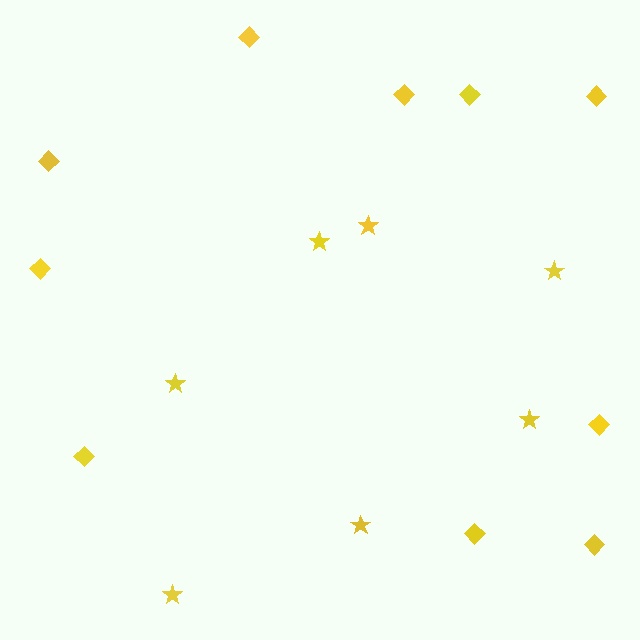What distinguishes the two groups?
There are 2 groups: one group of stars (7) and one group of diamonds (10).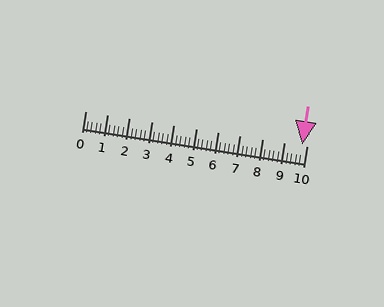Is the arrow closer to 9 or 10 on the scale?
The arrow is closer to 10.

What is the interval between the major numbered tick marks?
The major tick marks are spaced 1 units apart.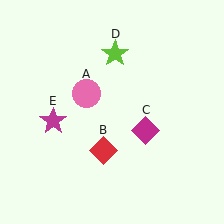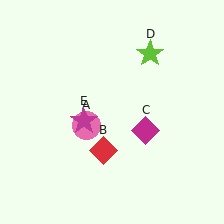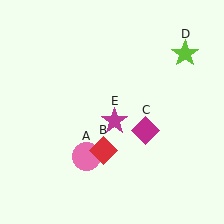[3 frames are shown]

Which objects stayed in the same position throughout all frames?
Red diamond (object B) and magenta diamond (object C) remained stationary.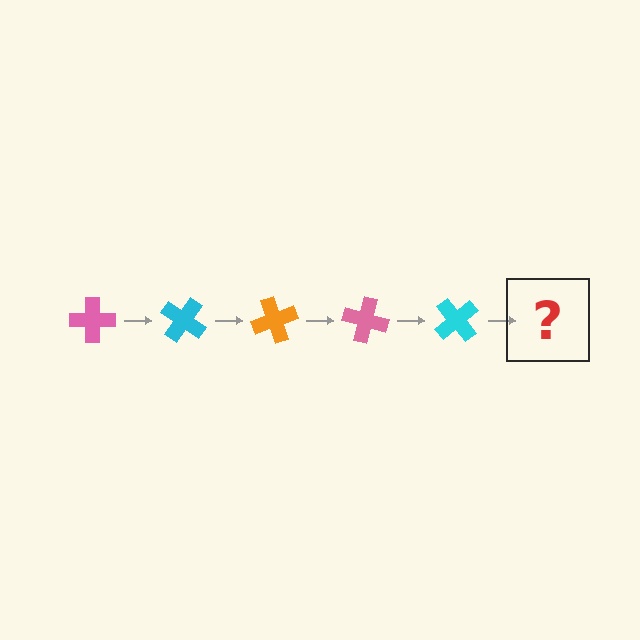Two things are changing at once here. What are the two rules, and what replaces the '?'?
The two rules are that it rotates 35 degrees each step and the color cycles through pink, cyan, and orange. The '?' should be an orange cross, rotated 175 degrees from the start.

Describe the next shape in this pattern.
It should be an orange cross, rotated 175 degrees from the start.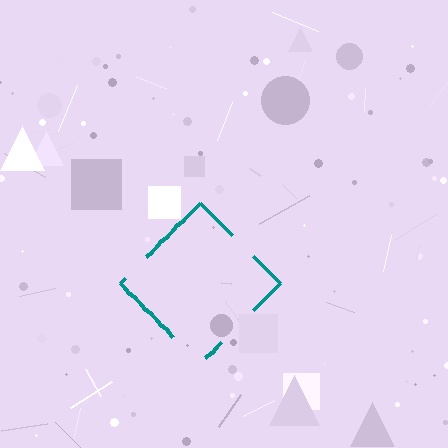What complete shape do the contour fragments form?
The contour fragments form a diamond.